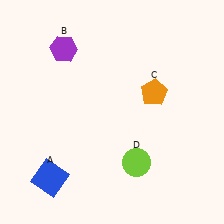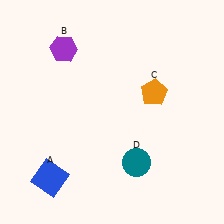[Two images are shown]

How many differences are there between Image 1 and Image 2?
There is 1 difference between the two images.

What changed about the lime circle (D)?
In Image 1, D is lime. In Image 2, it changed to teal.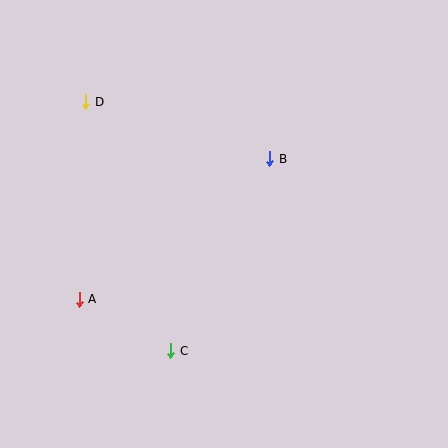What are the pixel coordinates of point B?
Point B is at (270, 159).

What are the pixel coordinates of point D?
Point D is at (86, 102).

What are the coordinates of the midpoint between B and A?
The midpoint between B and A is at (175, 229).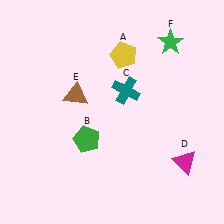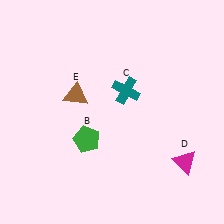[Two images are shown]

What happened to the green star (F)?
The green star (F) was removed in Image 2. It was in the top-right area of Image 1.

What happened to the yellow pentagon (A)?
The yellow pentagon (A) was removed in Image 2. It was in the top-right area of Image 1.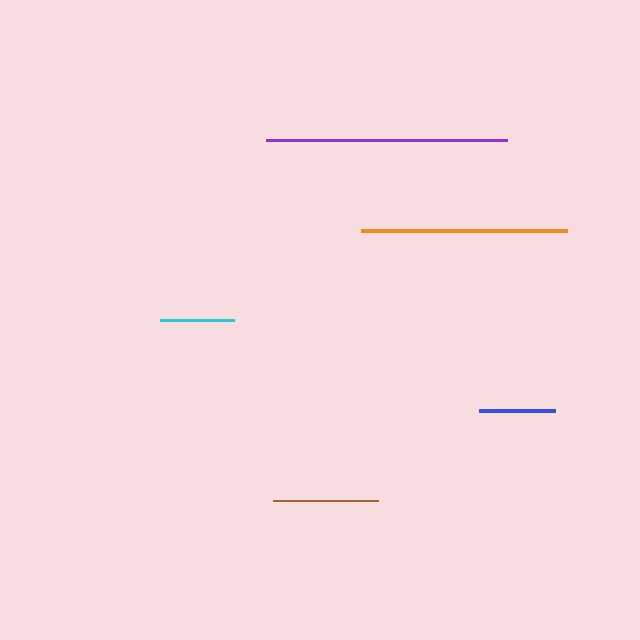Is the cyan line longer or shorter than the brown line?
The brown line is longer than the cyan line.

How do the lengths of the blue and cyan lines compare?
The blue and cyan lines are approximately the same length.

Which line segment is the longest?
The purple line is the longest at approximately 241 pixels.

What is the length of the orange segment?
The orange segment is approximately 205 pixels long.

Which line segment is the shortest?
The cyan line is the shortest at approximately 74 pixels.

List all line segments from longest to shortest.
From longest to shortest: purple, orange, brown, blue, cyan.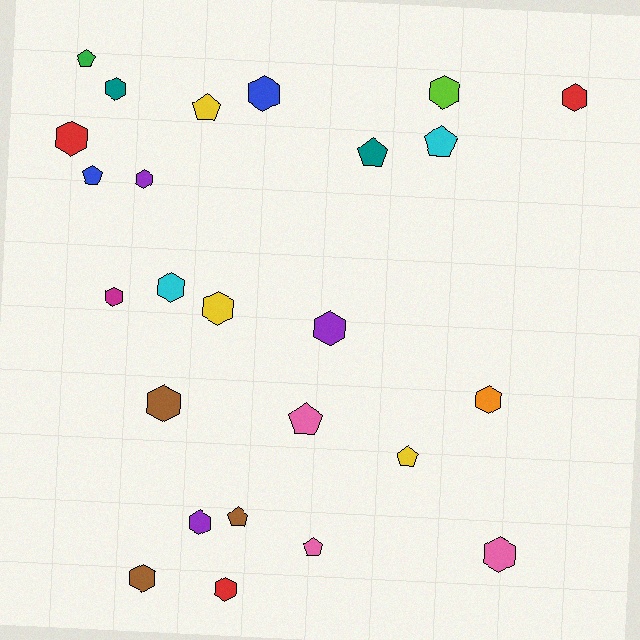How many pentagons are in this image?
There are 9 pentagons.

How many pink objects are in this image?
There are 3 pink objects.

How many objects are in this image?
There are 25 objects.